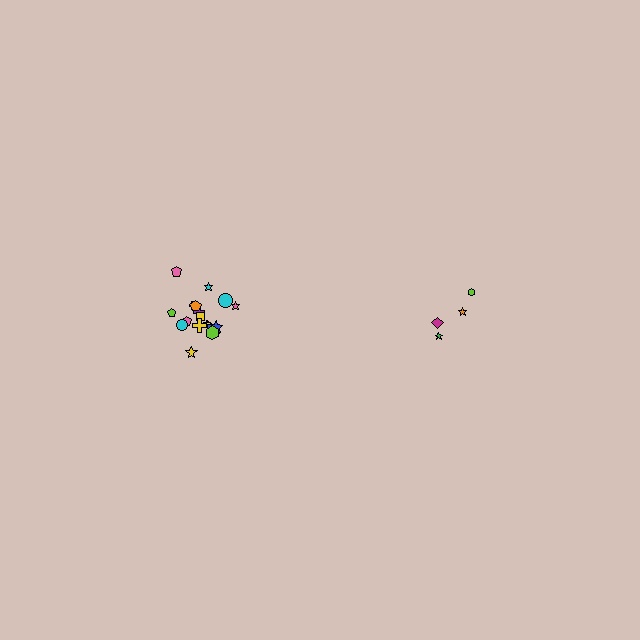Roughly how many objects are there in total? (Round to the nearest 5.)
Roughly 20 objects in total.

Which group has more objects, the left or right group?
The left group.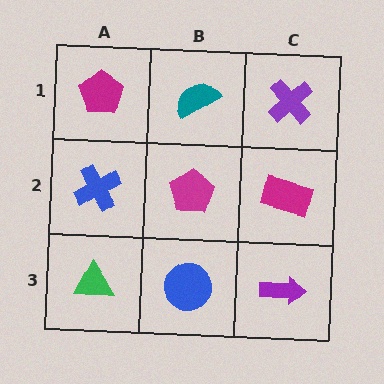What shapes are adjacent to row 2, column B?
A teal semicircle (row 1, column B), a blue circle (row 3, column B), a blue cross (row 2, column A), a magenta rectangle (row 2, column C).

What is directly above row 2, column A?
A magenta pentagon.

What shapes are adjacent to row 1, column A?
A blue cross (row 2, column A), a teal semicircle (row 1, column B).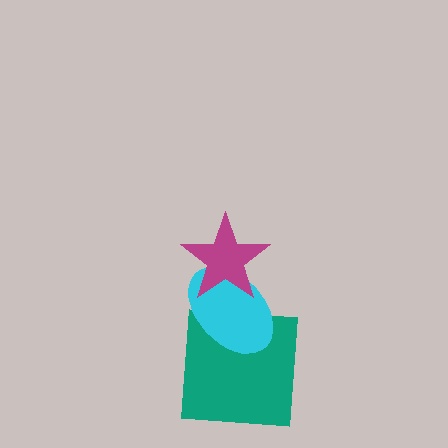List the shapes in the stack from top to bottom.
From top to bottom: the magenta star, the cyan ellipse, the teal square.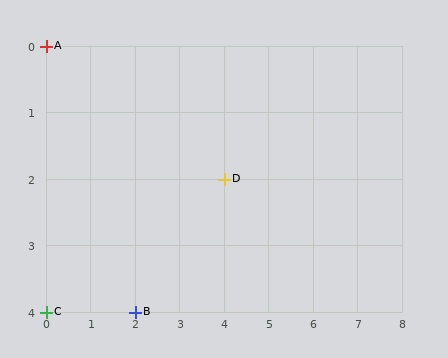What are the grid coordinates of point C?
Point C is at grid coordinates (0, 4).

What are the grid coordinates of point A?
Point A is at grid coordinates (0, 0).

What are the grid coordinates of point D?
Point D is at grid coordinates (4, 2).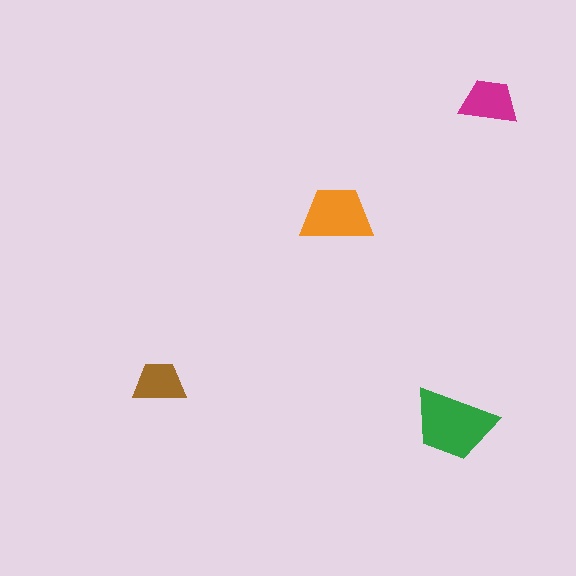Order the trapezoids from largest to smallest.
the green one, the orange one, the magenta one, the brown one.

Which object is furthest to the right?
The magenta trapezoid is rightmost.